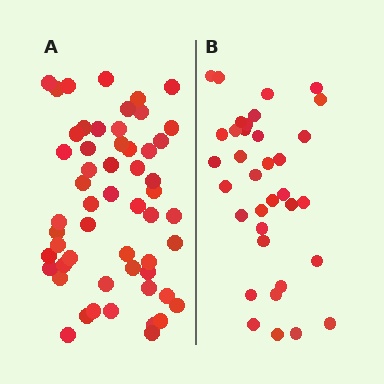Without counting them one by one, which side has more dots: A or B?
Region A (the left region) has more dots.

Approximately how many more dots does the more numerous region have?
Region A has approximately 20 more dots than region B.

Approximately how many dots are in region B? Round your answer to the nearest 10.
About 40 dots. (The exact count is 35, which rounds to 40.)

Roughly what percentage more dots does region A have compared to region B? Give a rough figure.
About 55% more.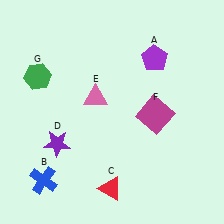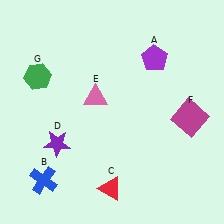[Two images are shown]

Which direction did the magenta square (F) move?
The magenta square (F) moved right.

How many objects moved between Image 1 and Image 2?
1 object moved between the two images.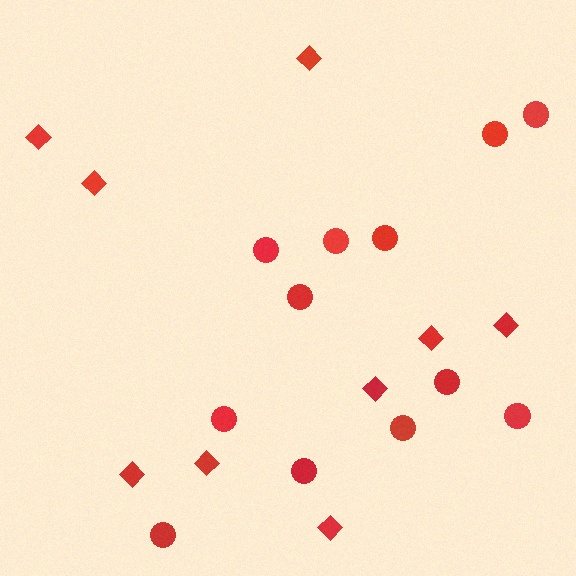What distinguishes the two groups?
There are 2 groups: one group of diamonds (9) and one group of circles (12).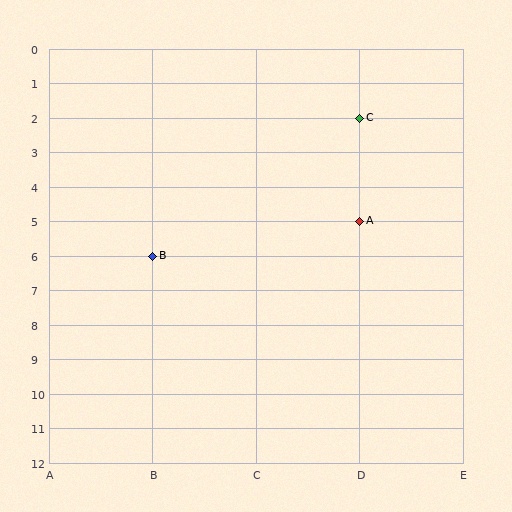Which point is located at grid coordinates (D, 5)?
Point A is at (D, 5).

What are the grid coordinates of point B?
Point B is at grid coordinates (B, 6).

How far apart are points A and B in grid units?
Points A and B are 2 columns and 1 row apart (about 2.2 grid units diagonally).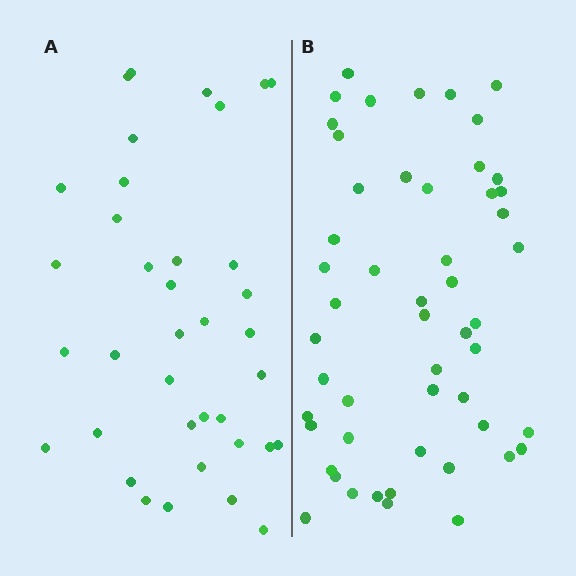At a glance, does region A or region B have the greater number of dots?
Region B (the right region) has more dots.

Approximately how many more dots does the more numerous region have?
Region B has approximately 15 more dots than region A.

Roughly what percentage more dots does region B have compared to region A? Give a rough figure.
About 40% more.